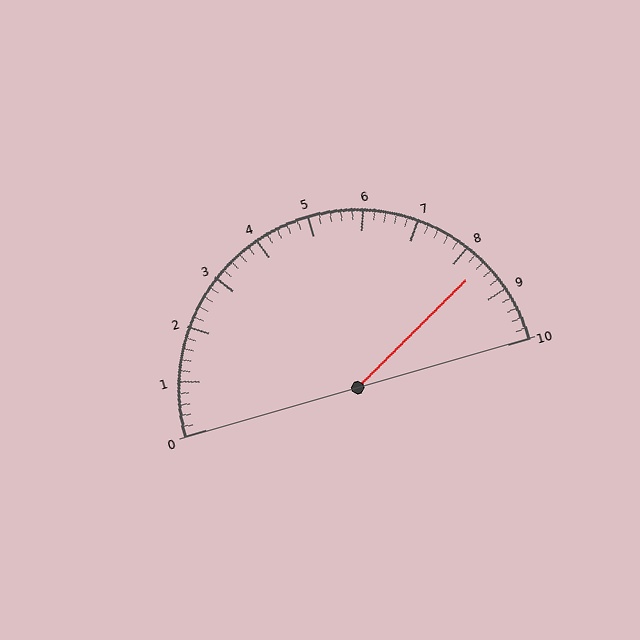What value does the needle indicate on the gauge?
The needle indicates approximately 8.4.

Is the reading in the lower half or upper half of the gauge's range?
The reading is in the upper half of the range (0 to 10).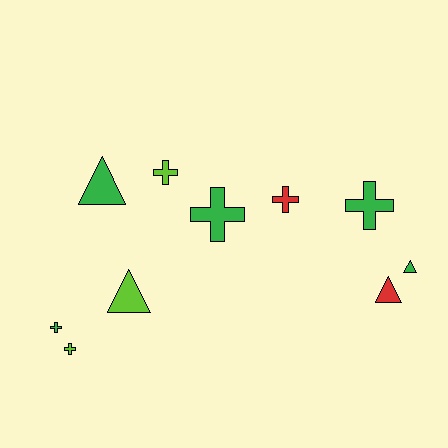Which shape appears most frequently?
Cross, with 6 objects.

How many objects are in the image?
There are 10 objects.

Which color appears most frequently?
Green, with 5 objects.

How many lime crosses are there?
There are 2 lime crosses.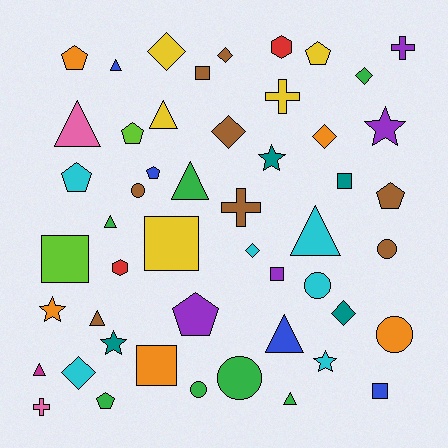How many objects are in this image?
There are 50 objects.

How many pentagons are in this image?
There are 8 pentagons.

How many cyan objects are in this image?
There are 6 cyan objects.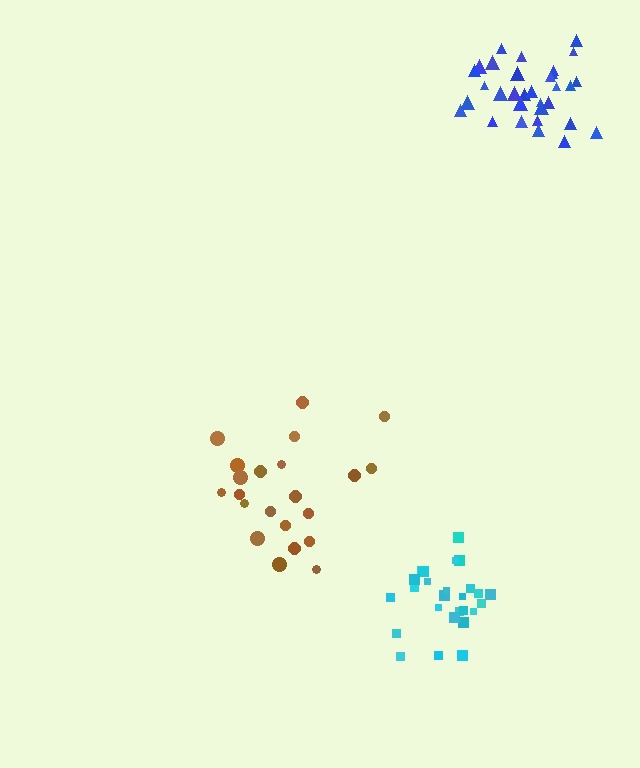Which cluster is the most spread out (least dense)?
Brown.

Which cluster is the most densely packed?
Cyan.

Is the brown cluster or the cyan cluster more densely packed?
Cyan.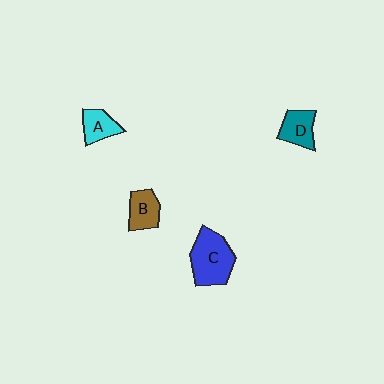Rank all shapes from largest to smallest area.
From largest to smallest: C (blue), D (teal), B (brown), A (cyan).